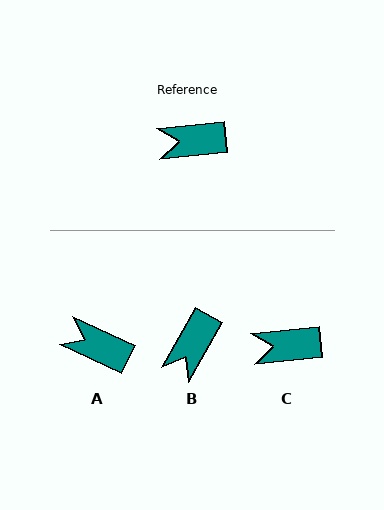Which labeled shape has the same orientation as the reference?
C.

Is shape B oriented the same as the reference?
No, it is off by about 55 degrees.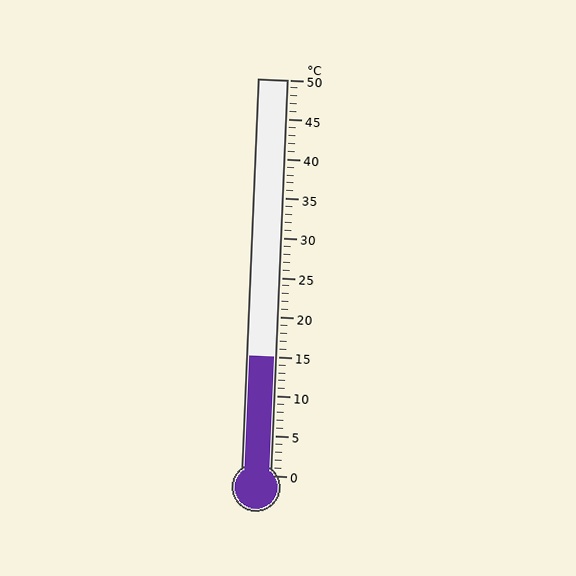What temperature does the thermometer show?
The thermometer shows approximately 15°C.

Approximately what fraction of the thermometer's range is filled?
The thermometer is filled to approximately 30% of its range.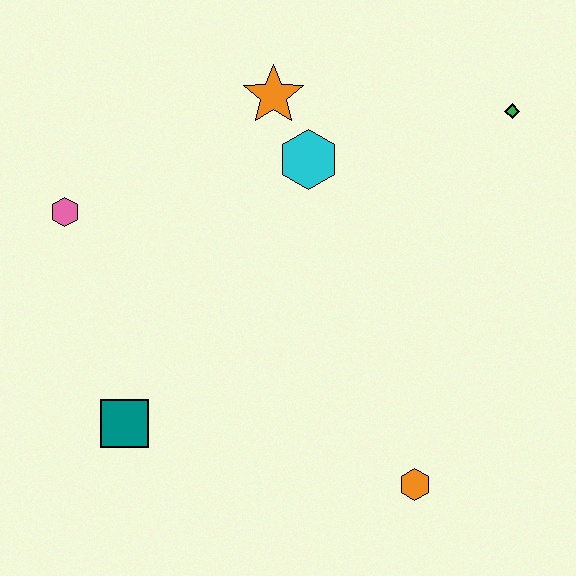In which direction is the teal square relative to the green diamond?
The teal square is to the left of the green diamond.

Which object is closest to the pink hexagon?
The teal square is closest to the pink hexagon.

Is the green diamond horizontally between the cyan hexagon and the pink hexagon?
No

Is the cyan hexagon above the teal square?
Yes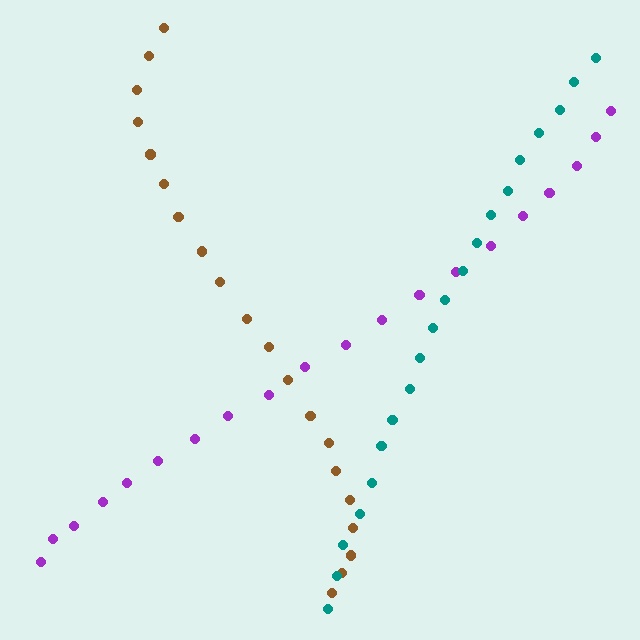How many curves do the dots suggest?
There are 3 distinct paths.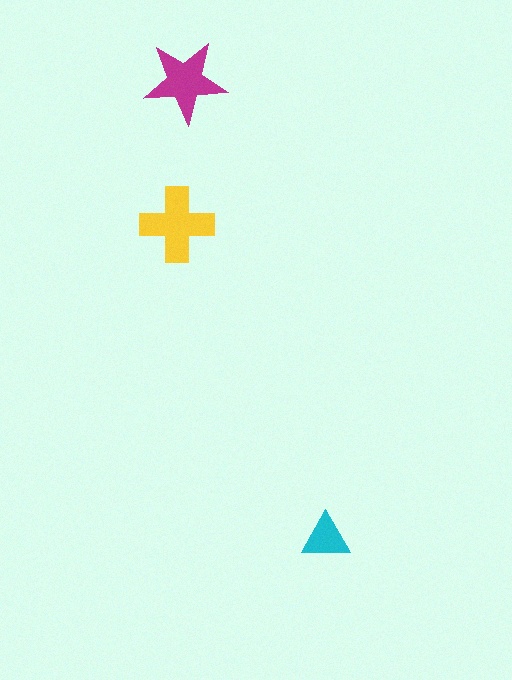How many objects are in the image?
There are 3 objects in the image.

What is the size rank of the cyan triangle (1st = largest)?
3rd.